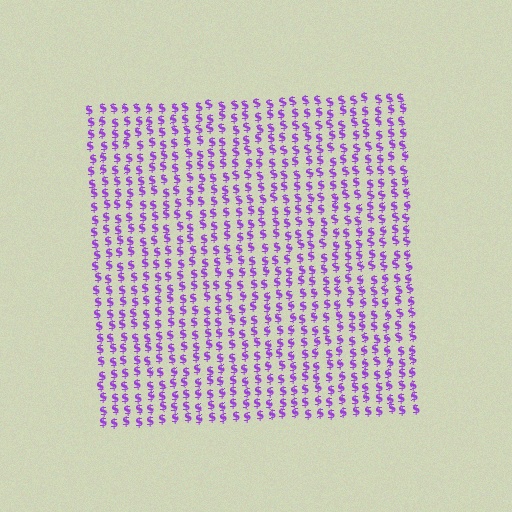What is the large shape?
The large shape is a square.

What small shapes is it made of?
It is made of small dollar signs.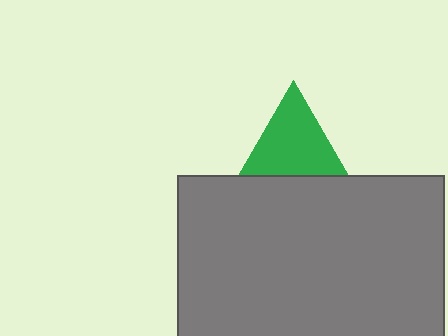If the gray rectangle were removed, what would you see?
You would see the complete green triangle.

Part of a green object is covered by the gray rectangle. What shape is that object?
It is a triangle.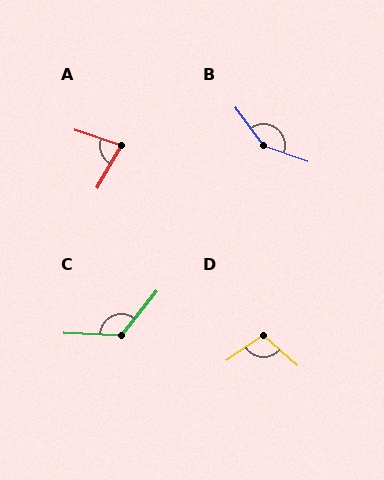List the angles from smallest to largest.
A (78°), D (104°), C (126°), B (145°).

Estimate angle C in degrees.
Approximately 126 degrees.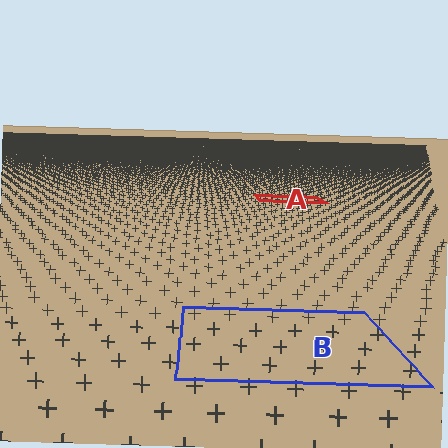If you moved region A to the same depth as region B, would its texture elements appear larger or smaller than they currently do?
They would appear larger. At a closer depth, the same texture elements are projected at a bigger on-screen size.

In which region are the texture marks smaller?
The texture marks are smaller in region A, because it is farther away.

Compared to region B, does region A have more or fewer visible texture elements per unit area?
Region A has more texture elements per unit area — they are packed more densely because it is farther away.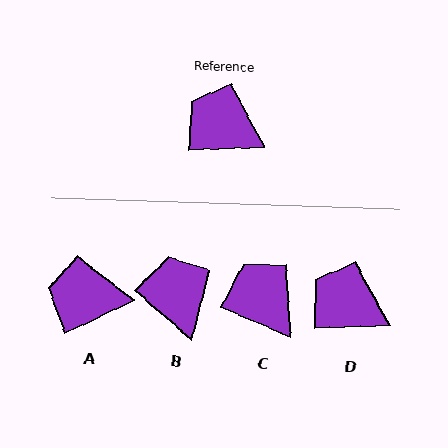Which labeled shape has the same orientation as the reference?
D.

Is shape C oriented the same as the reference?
No, it is off by about 25 degrees.